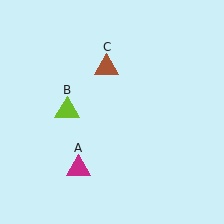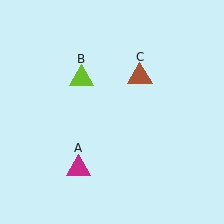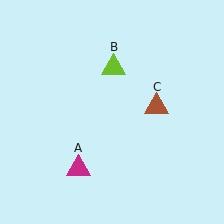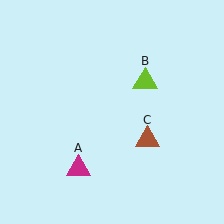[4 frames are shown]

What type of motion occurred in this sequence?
The lime triangle (object B), brown triangle (object C) rotated clockwise around the center of the scene.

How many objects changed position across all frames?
2 objects changed position: lime triangle (object B), brown triangle (object C).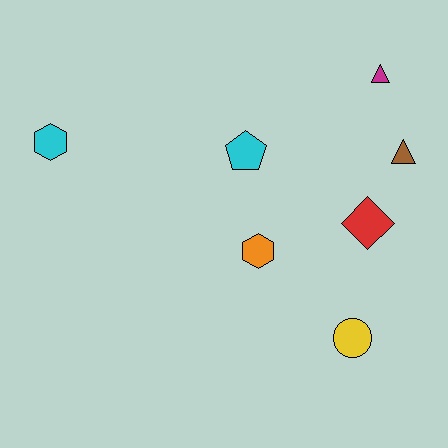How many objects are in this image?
There are 7 objects.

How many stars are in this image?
There are no stars.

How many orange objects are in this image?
There is 1 orange object.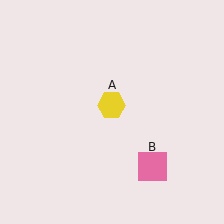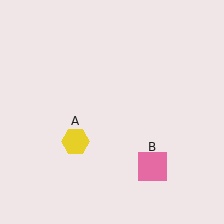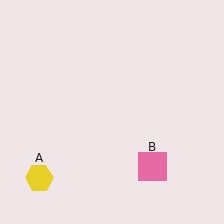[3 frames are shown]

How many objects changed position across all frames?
1 object changed position: yellow hexagon (object A).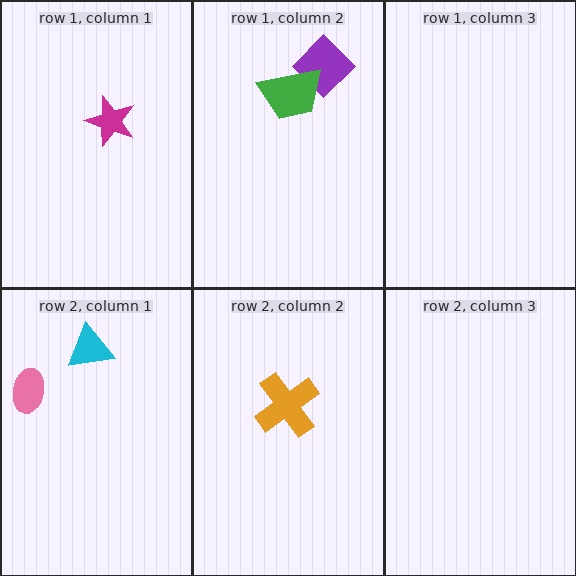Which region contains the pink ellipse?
The row 2, column 1 region.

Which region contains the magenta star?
The row 1, column 1 region.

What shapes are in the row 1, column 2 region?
The purple diamond, the green trapezoid.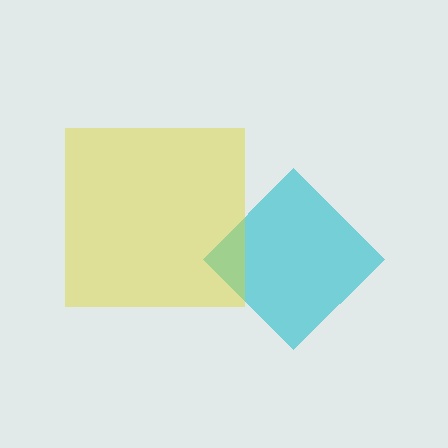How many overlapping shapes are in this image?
There are 2 overlapping shapes in the image.